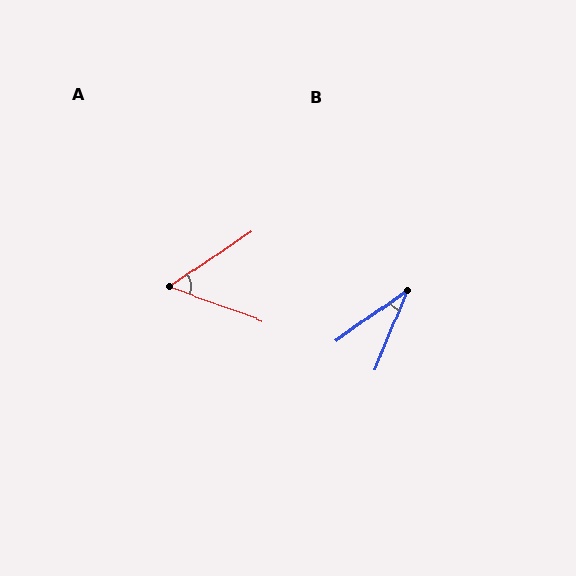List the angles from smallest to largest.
B (32°), A (54°).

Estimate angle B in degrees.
Approximately 32 degrees.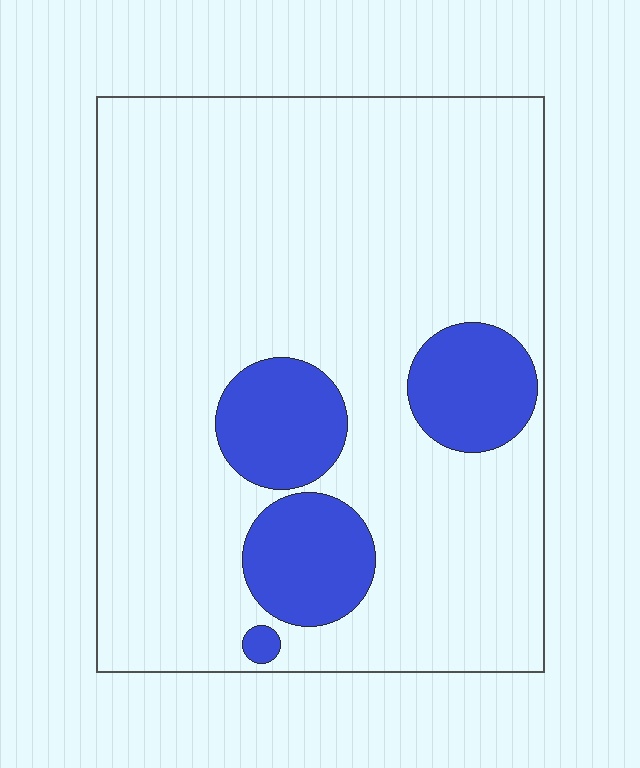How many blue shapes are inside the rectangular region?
4.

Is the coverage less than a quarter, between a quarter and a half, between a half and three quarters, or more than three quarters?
Less than a quarter.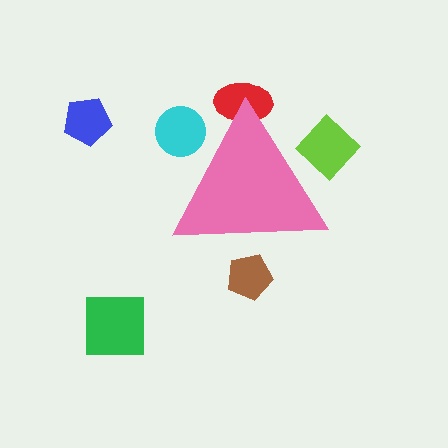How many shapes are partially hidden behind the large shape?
4 shapes are partially hidden.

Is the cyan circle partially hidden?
Yes, the cyan circle is partially hidden behind the pink triangle.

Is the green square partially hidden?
No, the green square is fully visible.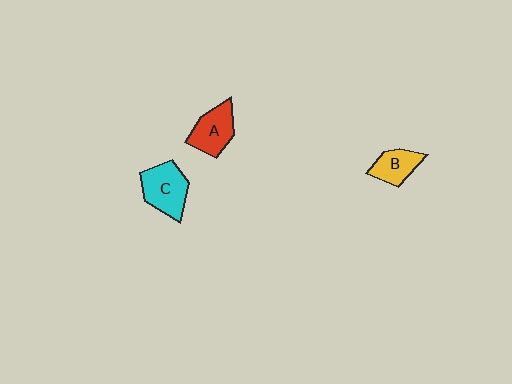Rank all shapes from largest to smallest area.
From largest to smallest: C (cyan), A (red), B (yellow).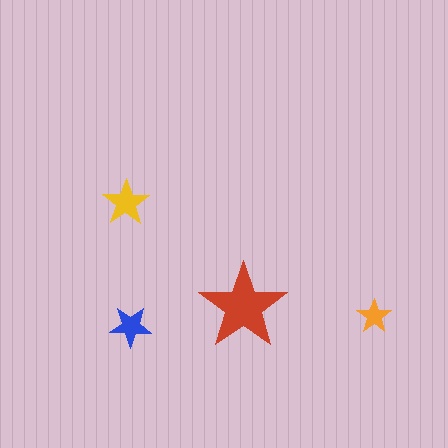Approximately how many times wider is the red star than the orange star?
About 2.5 times wider.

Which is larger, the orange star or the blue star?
The blue one.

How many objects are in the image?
There are 4 objects in the image.